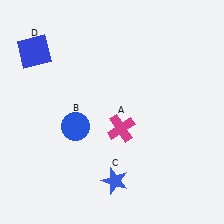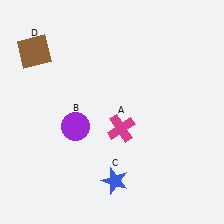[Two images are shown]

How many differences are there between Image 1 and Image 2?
There are 2 differences between the two images.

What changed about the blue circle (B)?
In Image 1, B is blue. In Image 2, it changed to purple.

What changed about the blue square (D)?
In Image 1, D is blue. In Image 2, it changed to brown.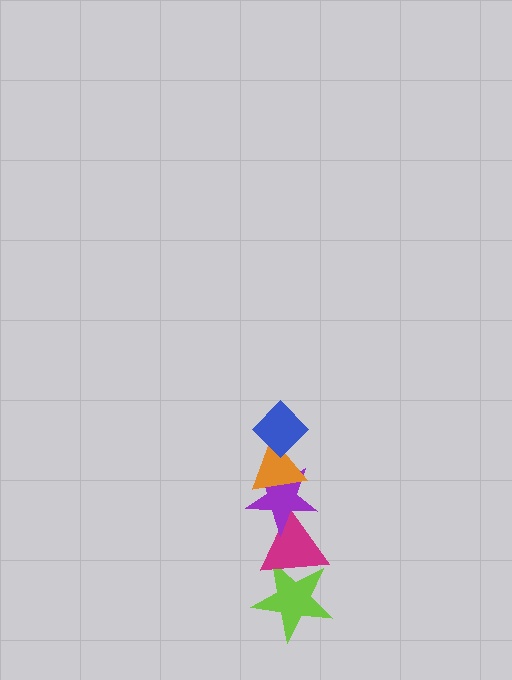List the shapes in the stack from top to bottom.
From top to bottom: the blue diamond, the orange triangle, the purple star, the magenta triangle, the lime star.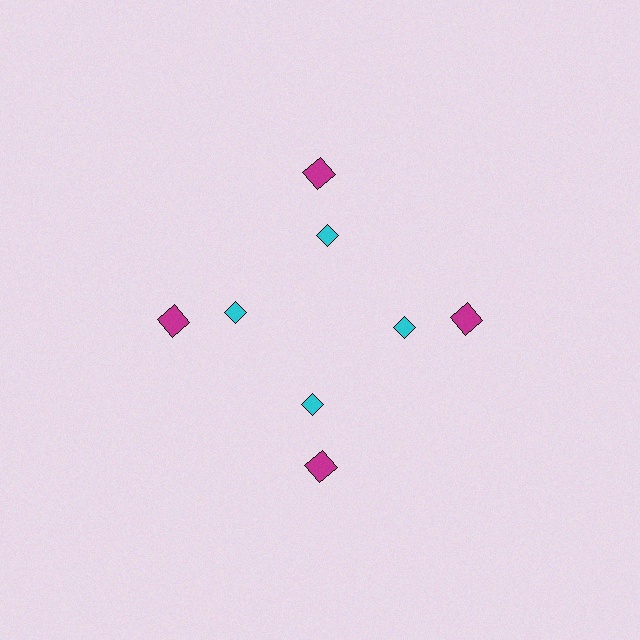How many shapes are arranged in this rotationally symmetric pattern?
There are 8 shapes, arranged in 4 groups of 2.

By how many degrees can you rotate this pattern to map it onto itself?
The pattern maps onto itself every 90 degrees of rotation.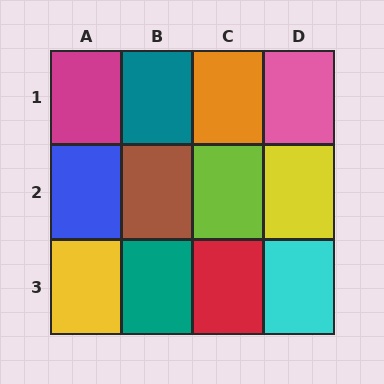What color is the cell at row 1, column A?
Magenta.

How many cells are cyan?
1 cell is cyan.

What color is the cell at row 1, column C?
Orange.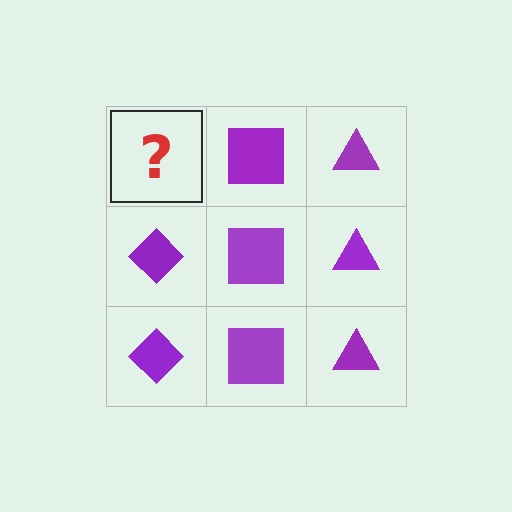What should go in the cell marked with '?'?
The missing cell should contain a purple diamond.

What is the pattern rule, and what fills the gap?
The rule is that each column has a consistent shape. The gap should be filled with a purple diamond.